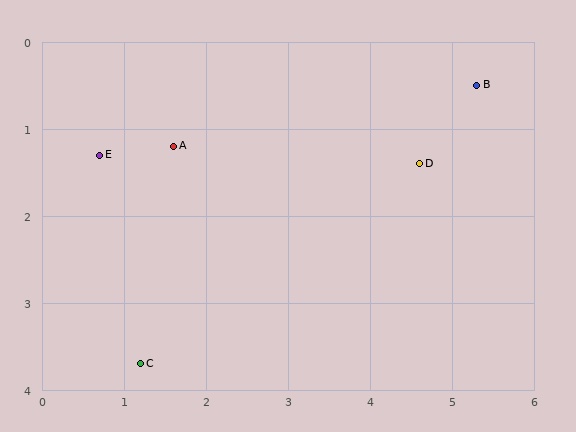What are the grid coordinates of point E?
Point E is at approximately (0.7, 1.3).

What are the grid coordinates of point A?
Point A is at approximately (1.6, 1.2).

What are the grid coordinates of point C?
Point C is at approximately (1.2, 3.7).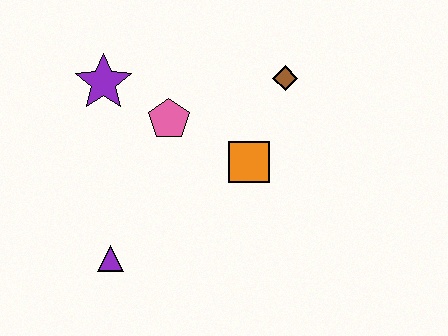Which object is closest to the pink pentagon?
The purple star is closest to the pink pentagon.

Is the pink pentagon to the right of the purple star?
Yes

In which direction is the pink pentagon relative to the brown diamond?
The pink pentagon is to the left of the brown diamond.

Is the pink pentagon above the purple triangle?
Yes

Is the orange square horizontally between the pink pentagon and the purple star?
No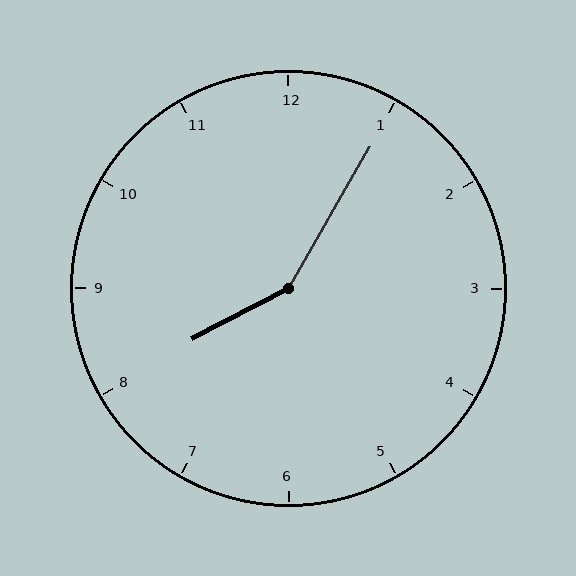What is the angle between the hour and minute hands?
Approximately 148 degrees.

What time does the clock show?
8:05.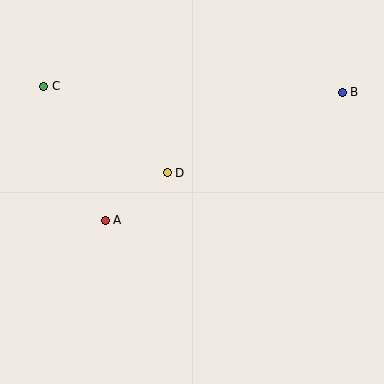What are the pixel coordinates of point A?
Point A is at (105, 220).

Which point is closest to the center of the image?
Point D at (167, 173) is closest to the center.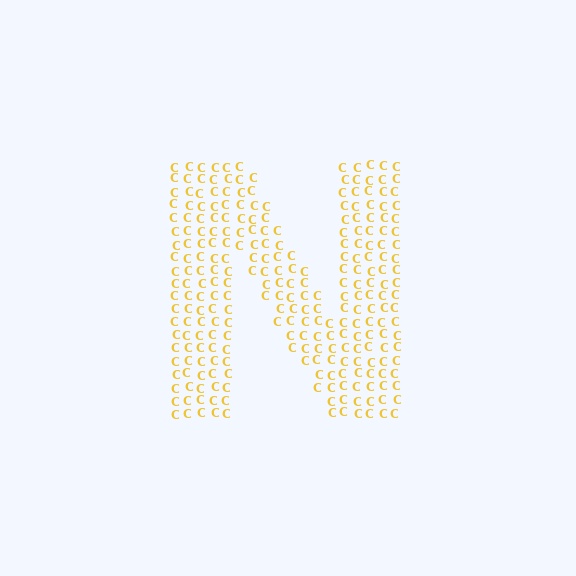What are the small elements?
The small elements are letter C's.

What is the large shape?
The large shape is the letter N.